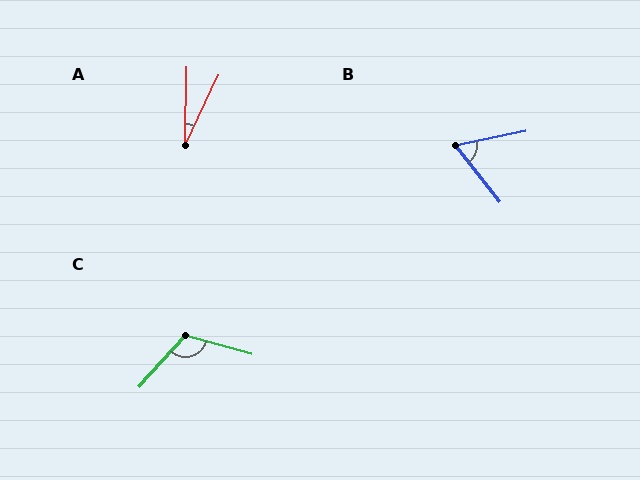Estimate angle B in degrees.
Approximately 64 degrees.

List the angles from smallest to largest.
A (24°), B (64°), C (116°).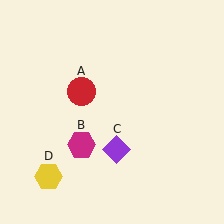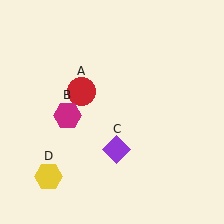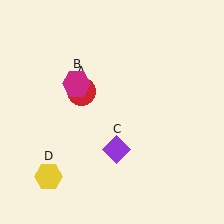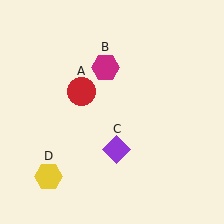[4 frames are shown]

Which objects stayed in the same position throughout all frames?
Red circle (object A) and purple diamond (object C) and yellow hexagon (object D) remained stationary.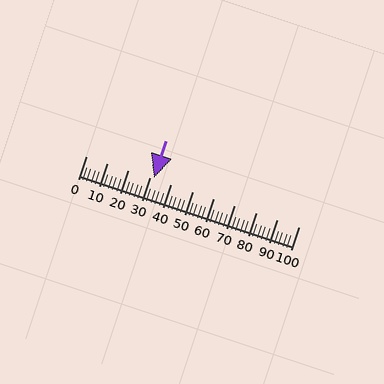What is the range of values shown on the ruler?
The ruler shows values from 0 to 100.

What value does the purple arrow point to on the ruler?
The purple arrow points to approximately 32.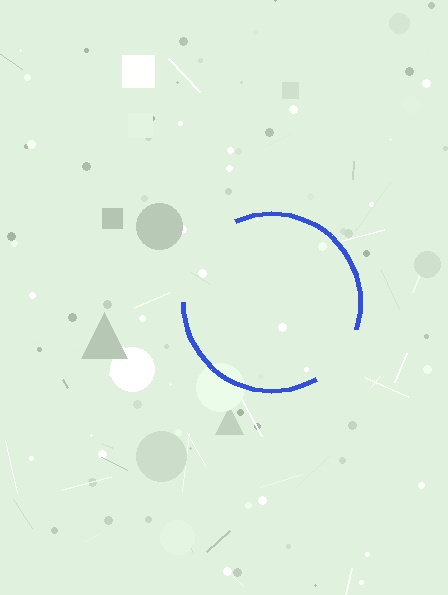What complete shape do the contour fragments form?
The contour fragments form a circle.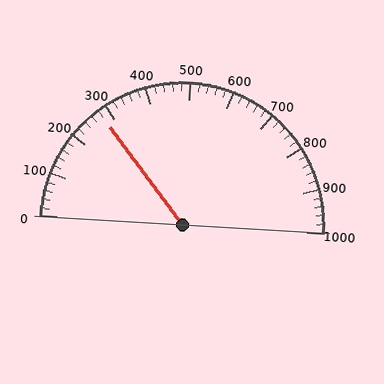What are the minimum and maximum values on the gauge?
The gauge ranges from 0 to 1000.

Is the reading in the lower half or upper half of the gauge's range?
The reading is in the lower half of the range (0 to 1000).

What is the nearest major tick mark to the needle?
The nearest major tick mark is 300.